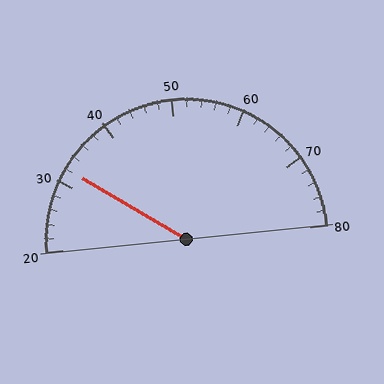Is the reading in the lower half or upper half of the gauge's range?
The reading is in the lower half of the range (20 to 80).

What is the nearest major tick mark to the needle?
The nearest major tick mark is 30.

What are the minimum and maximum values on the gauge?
The gauge ranges from 20 to 80.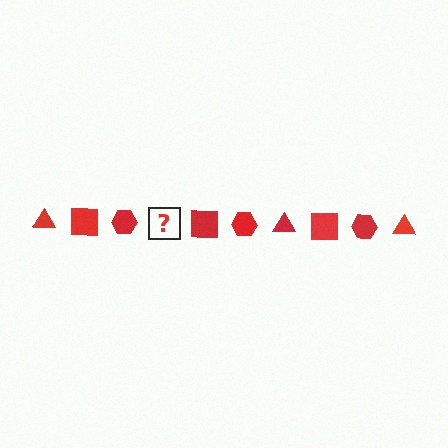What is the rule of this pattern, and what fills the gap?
The rule is that the pattern cycles through triangle, square, hexagon shapes in red. The gap should be filled with a red triangle.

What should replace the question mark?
The question mark should be replaced with a red triangle.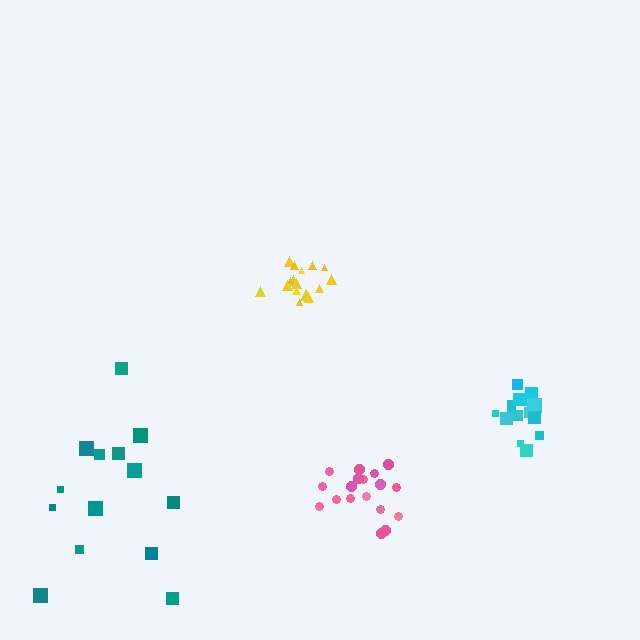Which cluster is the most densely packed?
Yellow.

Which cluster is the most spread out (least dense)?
Teal.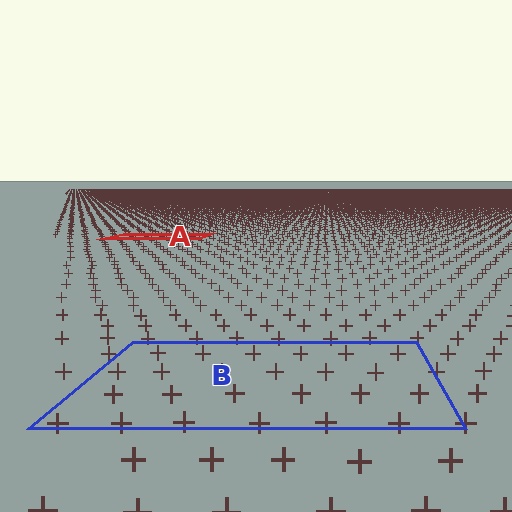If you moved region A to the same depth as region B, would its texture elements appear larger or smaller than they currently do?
They would appear larger. At a closer depth, the same texture elements are projected at a bigger on-screen size.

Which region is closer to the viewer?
Region B is closer. The texture elements there are larger and more spread out.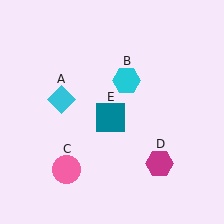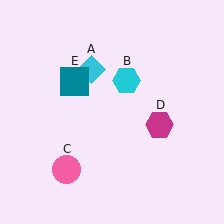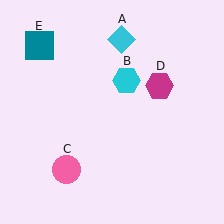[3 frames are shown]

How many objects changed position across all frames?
3 objects changed position: cyan diamond (object A), magenta hexagon (object D), teal square (object E).